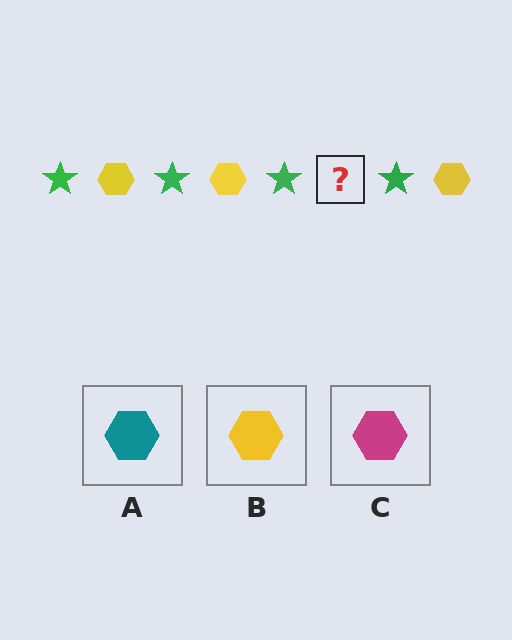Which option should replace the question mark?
Option B.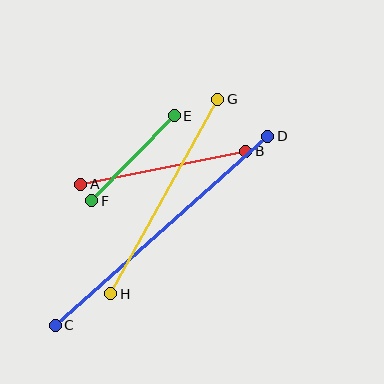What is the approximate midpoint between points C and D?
The midpoint is at approximately (162, 231) pixels.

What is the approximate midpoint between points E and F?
The midpoint is at approximately (133, 158) pixels.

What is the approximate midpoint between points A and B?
The midpoint is at approximately (163, 168) pixels.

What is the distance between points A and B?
The distance is approximately 168 pixels.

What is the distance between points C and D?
The distance is approximately 284 pixels.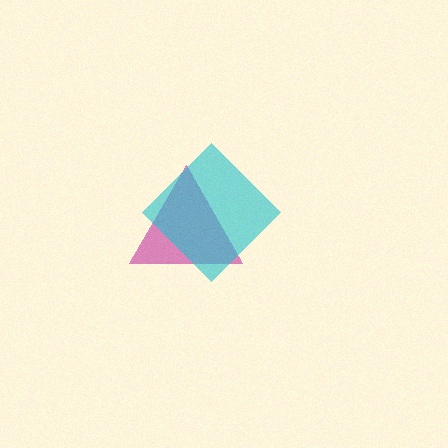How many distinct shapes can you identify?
There are 2 distinct shapes: a magenta triangle, a cyan diamond.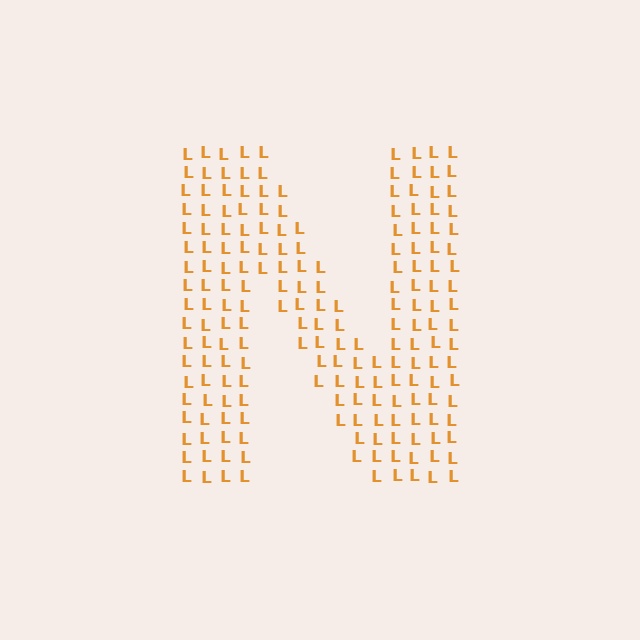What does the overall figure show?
The overall figure shows the letter N.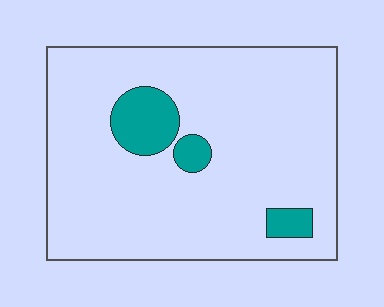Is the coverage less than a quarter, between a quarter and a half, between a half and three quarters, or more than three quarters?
Less than a quarter.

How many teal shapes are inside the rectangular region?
3.